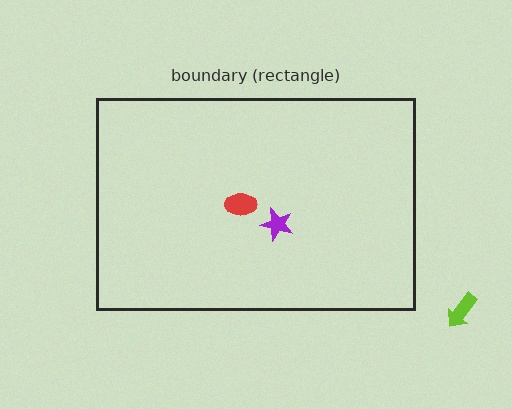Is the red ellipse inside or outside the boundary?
Inside.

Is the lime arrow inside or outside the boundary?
Outside.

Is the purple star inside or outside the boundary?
Inside.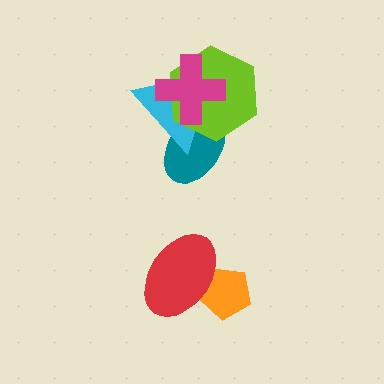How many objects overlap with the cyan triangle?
3 objects overlap with the cyan triangle.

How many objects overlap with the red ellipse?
1 object overlaps with the red ellipse.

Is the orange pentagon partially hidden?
Yes, it is partially covered by another shape.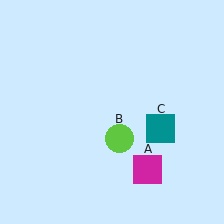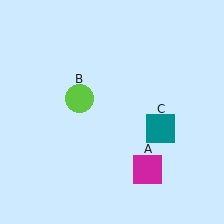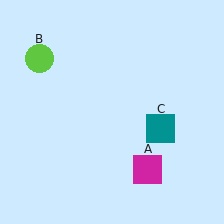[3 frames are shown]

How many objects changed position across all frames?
1 object changed position: lime circle (object B).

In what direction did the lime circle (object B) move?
The lime circle (object B) moved up and to the left.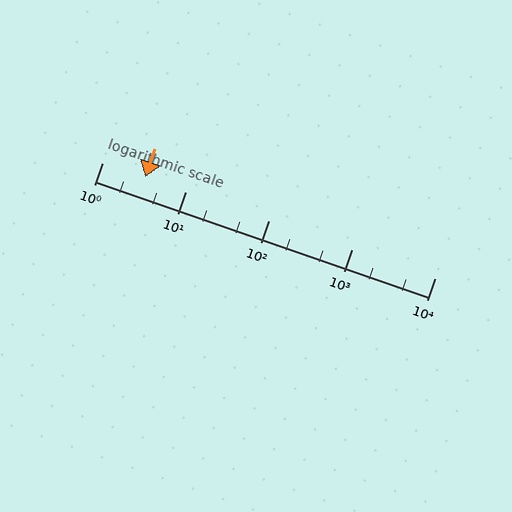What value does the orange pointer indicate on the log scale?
The pointer indicates approximately 3.3.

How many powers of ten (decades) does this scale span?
The scale spans 4 decades, from 1 to 10000.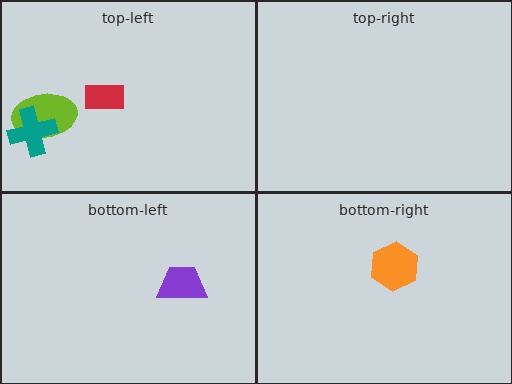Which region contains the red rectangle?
The top-left region.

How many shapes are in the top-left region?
3.